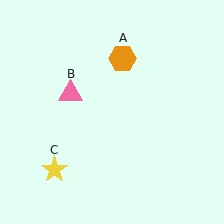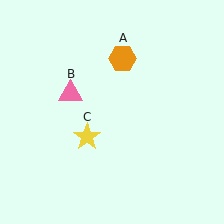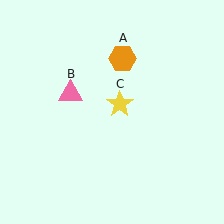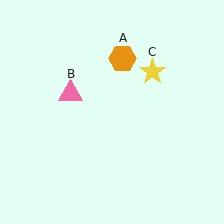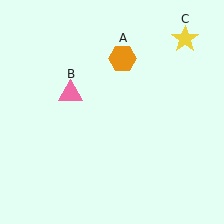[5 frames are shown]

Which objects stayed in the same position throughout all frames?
Orange hexagon (object A) and pink triangle (object B) remained stationary.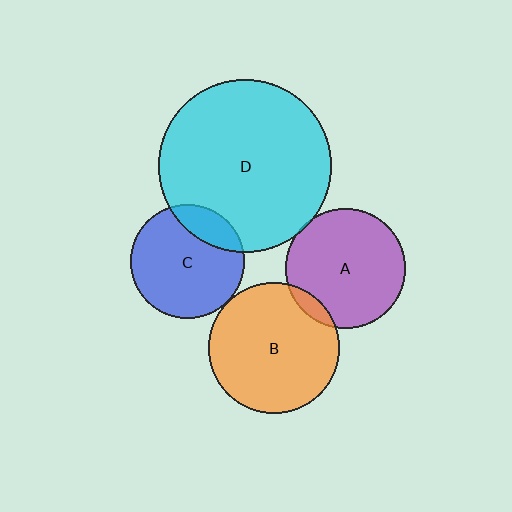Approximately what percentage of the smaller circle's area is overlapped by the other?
Approximately 20%.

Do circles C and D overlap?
Yes.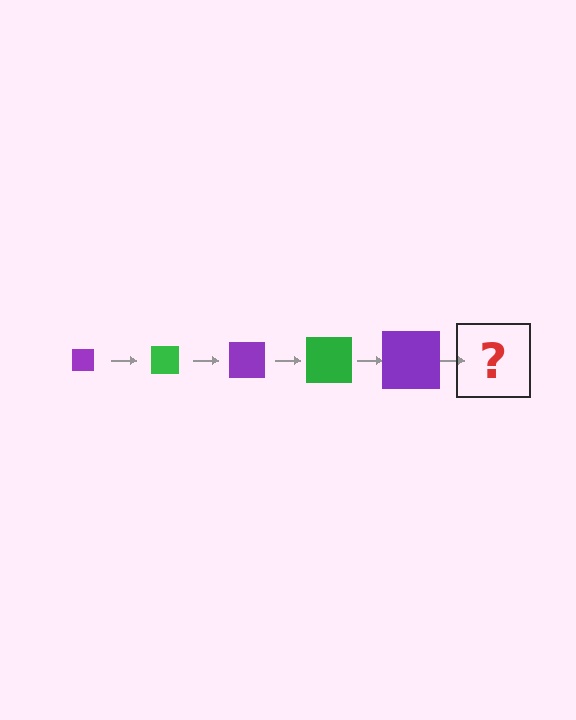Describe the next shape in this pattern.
It should be a green square, larger than the previous one.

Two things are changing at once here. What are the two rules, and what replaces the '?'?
The two rules are that the square grows larger each step and the color cycles through purple and green. The '?' should be a green square, larger than the previous one.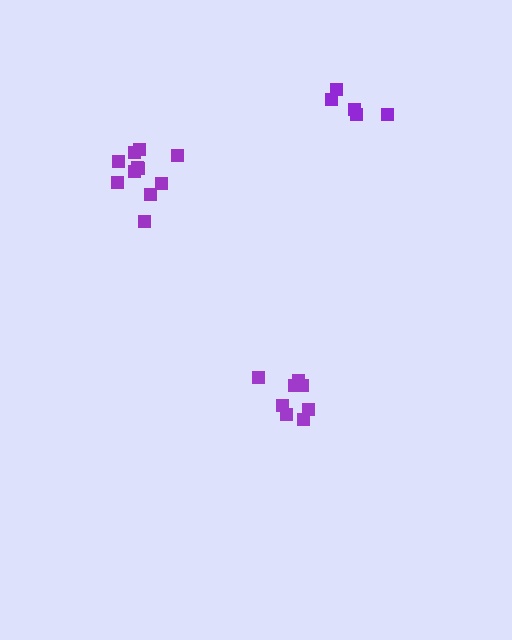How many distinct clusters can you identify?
There are 3 distinct clusters.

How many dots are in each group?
Group 1: 8 dots, Group 2: 5 dots, Group 3: 11 dots (24 total).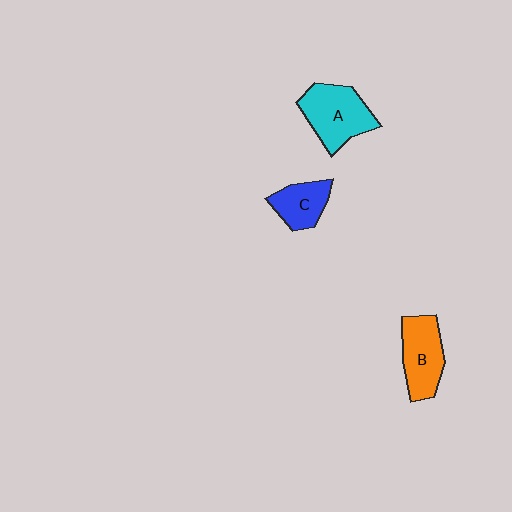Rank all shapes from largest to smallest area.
From largest to smallest: A (cyan), B (orange), C (blue).